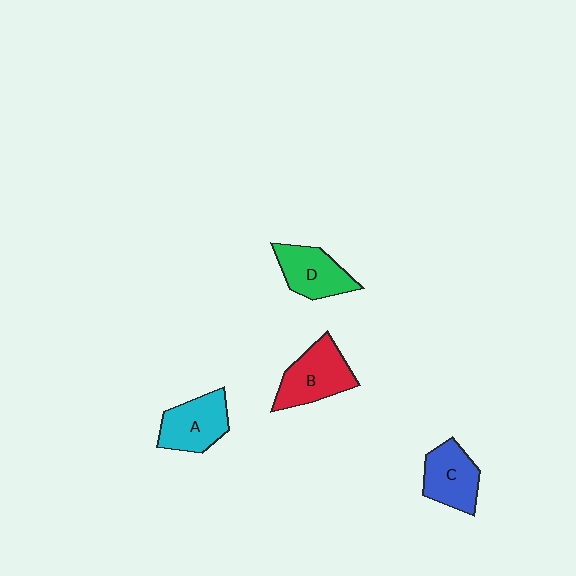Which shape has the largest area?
Shape B (red).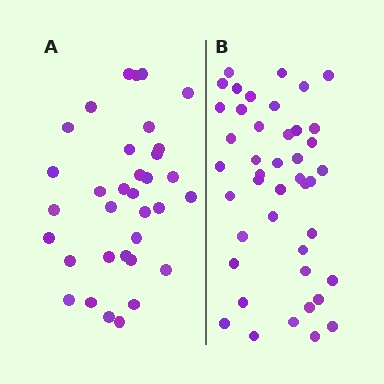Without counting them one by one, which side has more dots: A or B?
Region B (the right region) has more dots.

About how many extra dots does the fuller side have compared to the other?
Region B has roughly 8 or so more dots than region A.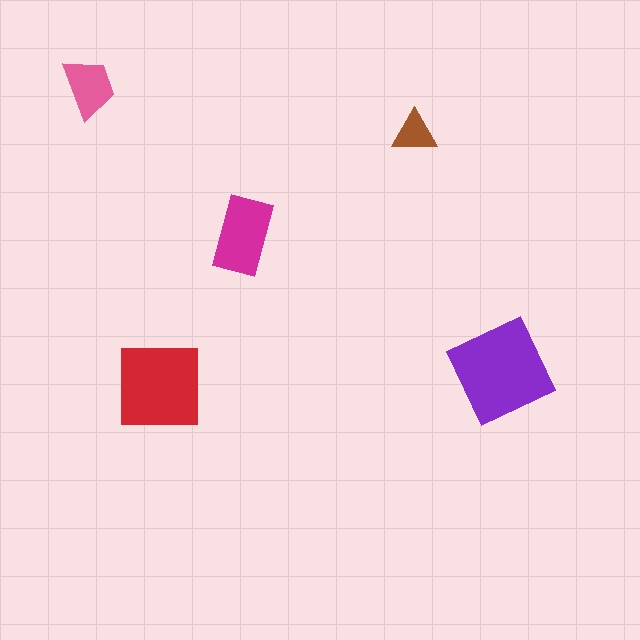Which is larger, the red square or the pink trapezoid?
The red square.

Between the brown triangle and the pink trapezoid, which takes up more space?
The pink trapezoid.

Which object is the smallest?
The brown triangle.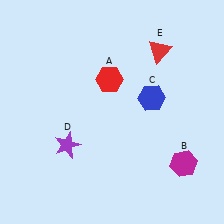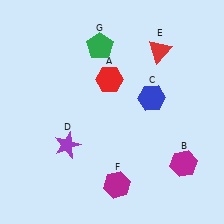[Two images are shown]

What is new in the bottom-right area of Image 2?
A magenta hexagon (F) was added in the bottom-right area of Image 2.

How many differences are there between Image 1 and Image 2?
There are 2 differences between the two images.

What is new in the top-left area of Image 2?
A green pentagon (G) was added in the top-left area of Image 2.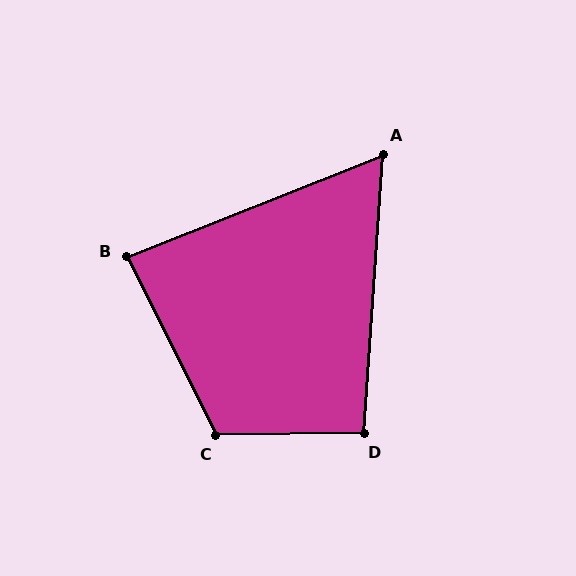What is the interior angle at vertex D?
Approximately 95 degrees (approximately right).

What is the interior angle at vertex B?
Approximately 85 degrees (approximately right).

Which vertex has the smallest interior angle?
A, at approximately 64 degrees.